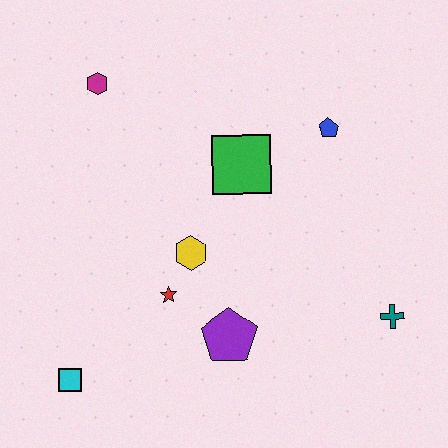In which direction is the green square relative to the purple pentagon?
The green square is above the purple pentagon.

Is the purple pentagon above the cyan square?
Yes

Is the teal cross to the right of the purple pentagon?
Yes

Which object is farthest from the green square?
The cyan square is farthest from the green square.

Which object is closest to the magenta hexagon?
The green square is closest to the magenta hexagon.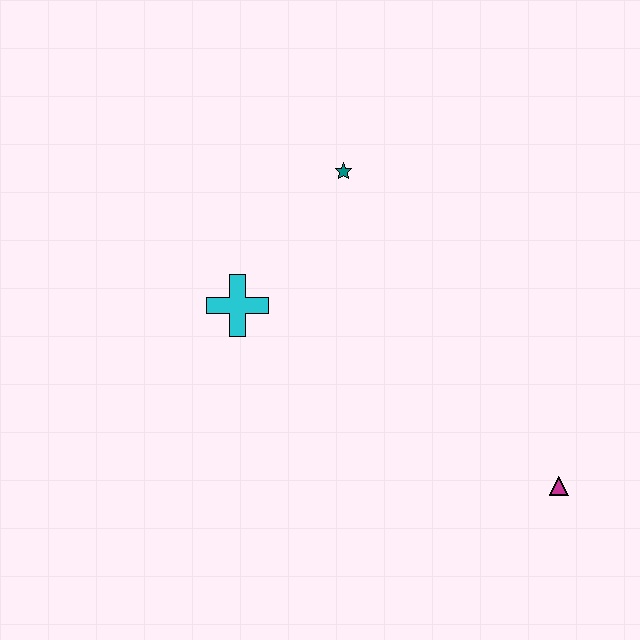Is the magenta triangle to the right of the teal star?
Yes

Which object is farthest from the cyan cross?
The magenta triangle is farthest from the cyan cross.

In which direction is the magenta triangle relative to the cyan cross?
The magenta triangle is to the right of the cyan cross.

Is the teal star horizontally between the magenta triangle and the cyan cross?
Yes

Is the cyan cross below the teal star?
Yes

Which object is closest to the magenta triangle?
The cyan cross is closest to the magenta triangle.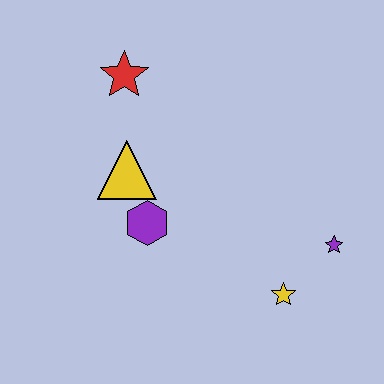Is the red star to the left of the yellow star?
Yes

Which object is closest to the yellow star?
The purple star is closest to the yellow star.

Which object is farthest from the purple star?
The red star is farthest from the purple star.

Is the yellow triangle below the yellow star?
No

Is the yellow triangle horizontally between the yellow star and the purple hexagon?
No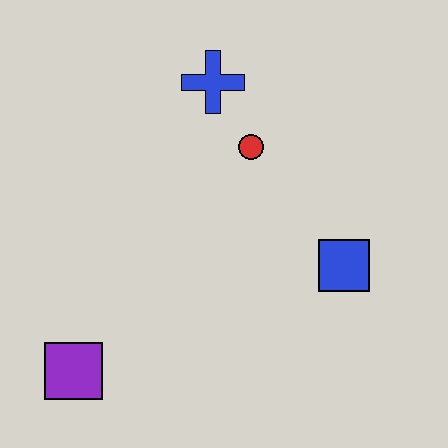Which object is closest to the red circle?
The blue cross is closest to the red circle.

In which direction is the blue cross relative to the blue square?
The blue cross is above the blue square.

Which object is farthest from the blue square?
The purple square is farthest from the blue square.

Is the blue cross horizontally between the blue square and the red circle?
No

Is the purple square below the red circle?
Yes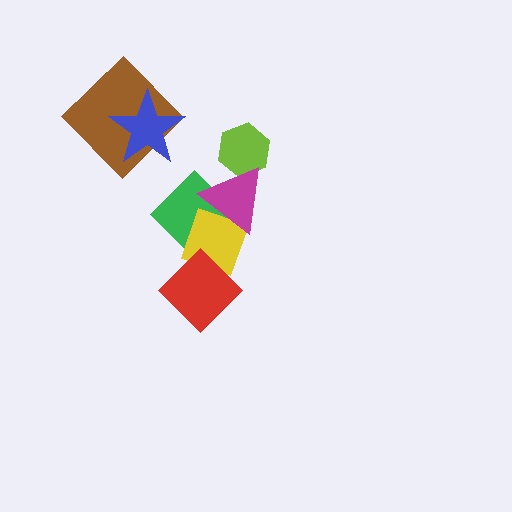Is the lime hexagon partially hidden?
Yes, it is partially covered by another shape.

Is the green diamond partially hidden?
Yes, it is partially covered by another shape.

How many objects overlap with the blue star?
1 object overlaps with the blue star.